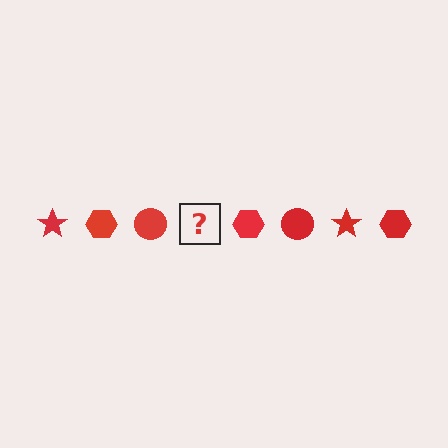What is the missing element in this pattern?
The missing element is a red star.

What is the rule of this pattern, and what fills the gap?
The rule is that the pattern cycles through star, hexagon, circle shapes in red. The gap should be filled with a red star.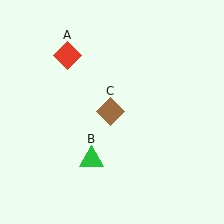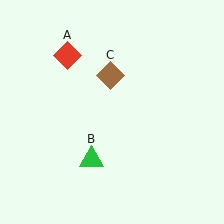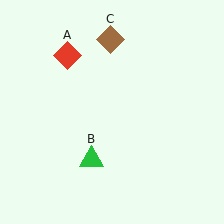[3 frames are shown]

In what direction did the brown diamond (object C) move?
The brown diamond (object C) moved up.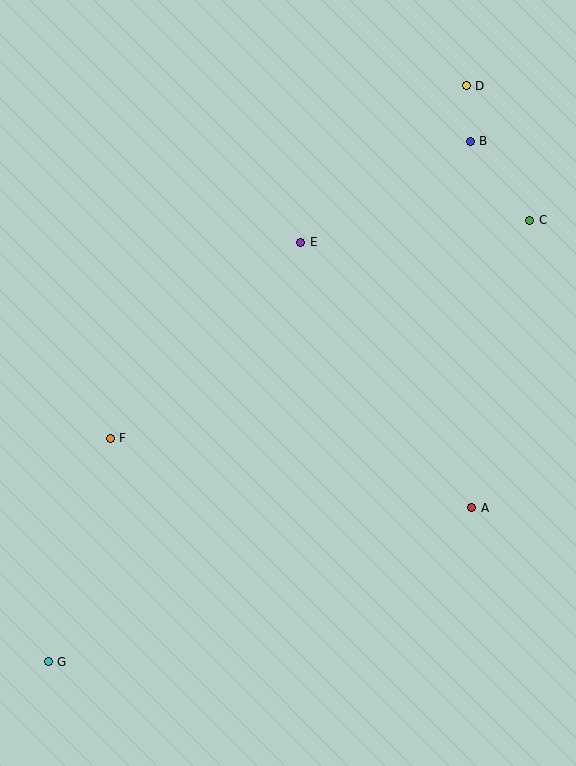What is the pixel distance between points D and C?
The distance between D and C is 149 pixels.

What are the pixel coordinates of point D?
Point D is at (466, 86).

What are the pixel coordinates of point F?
Point F is at (110, 438).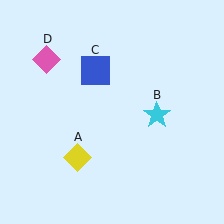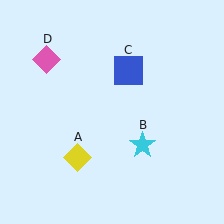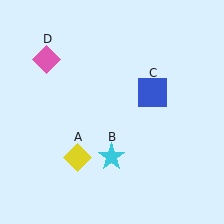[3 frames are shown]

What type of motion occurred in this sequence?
The cyan star (object B), blue square (object C) rotated clockwise around the center of the scene.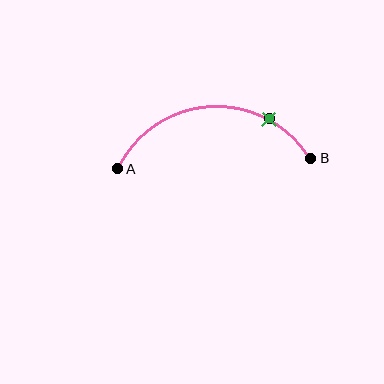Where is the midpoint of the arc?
The arc midpoint is the point on the curve farthest from the straight line joining A and B. It sits above that line.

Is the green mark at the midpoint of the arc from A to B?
No. The green mark lies on the arc but is closer to endpoint B. The arc midpoint would be at the point on the curve equidistant along the arc from both A and B.